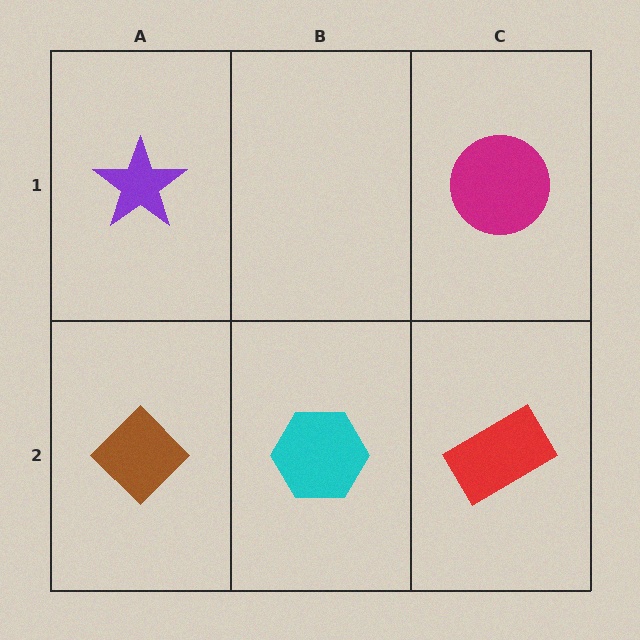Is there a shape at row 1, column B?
No, that cell is empty.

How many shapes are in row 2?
3 shapes.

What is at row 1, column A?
A purple star.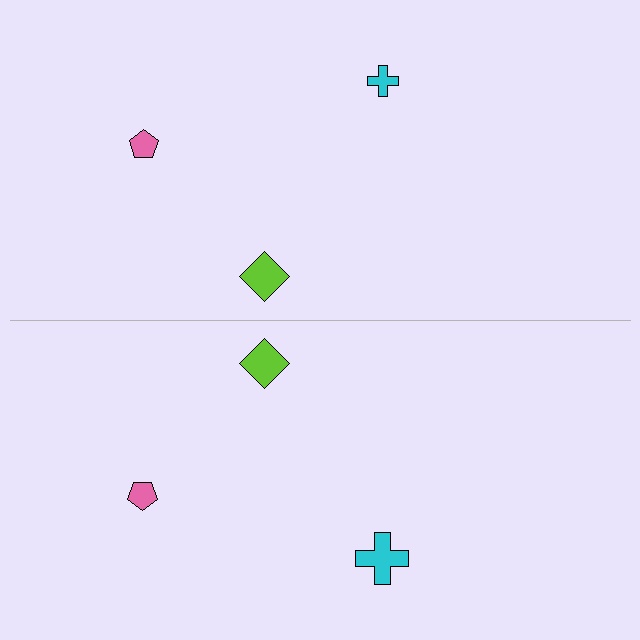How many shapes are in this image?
There are 6 shapes in this image.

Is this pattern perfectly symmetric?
No, the pattern is not perfectly symmetric. The cyan cross on the bottom side has a different size than its mirror counterpart.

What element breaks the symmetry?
The cyan cross on the bottom side has a different size than its mirror counterpart.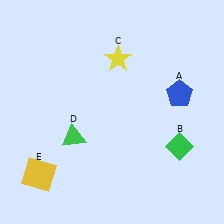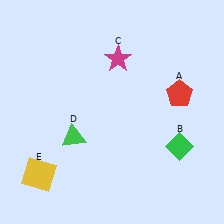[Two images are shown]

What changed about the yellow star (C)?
In Image 1, C is yellow. In Image 2, it changed to magenta.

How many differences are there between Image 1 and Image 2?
There are 2 differences between the two images.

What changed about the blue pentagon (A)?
In Image 1, A is blue. In Image 2, it changed to red.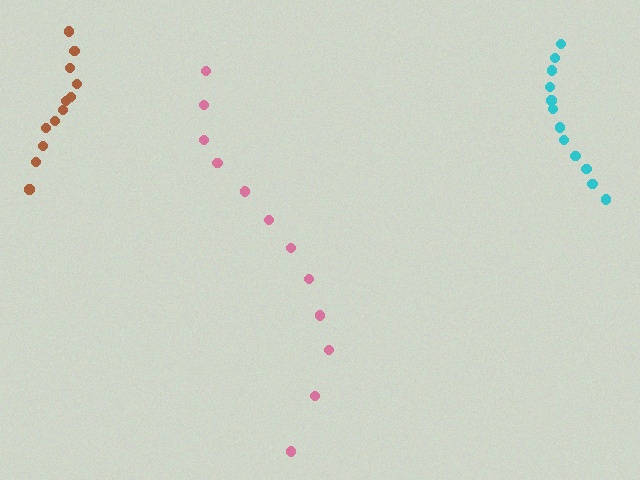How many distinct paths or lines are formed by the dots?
There are 3 distinct paths.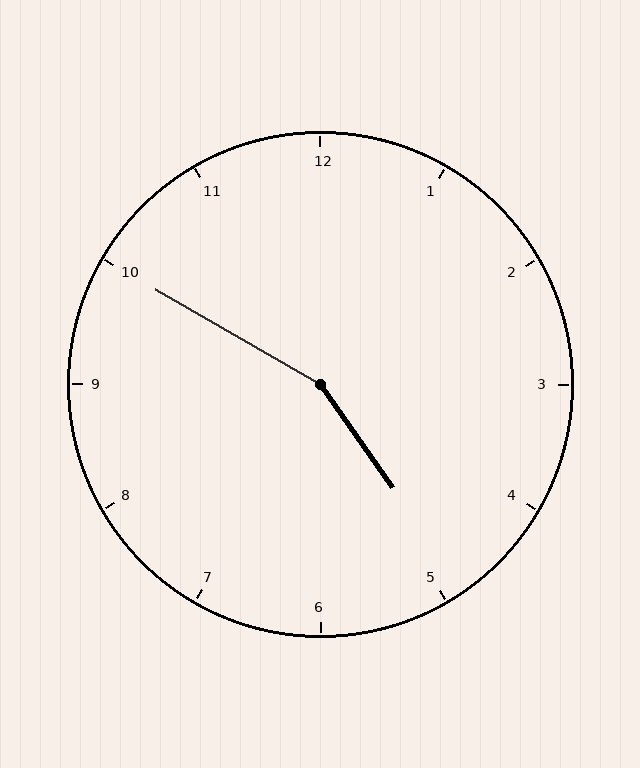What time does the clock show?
4:50.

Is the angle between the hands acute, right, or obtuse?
It is obtuse.